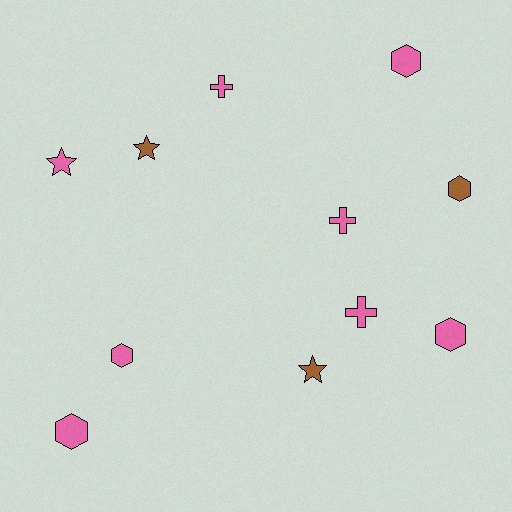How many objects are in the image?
There are 11 objects.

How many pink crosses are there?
There are 3 pink crosses.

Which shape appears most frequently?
Hexagon, with 5 objects.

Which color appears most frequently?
Pink, with 8 objects.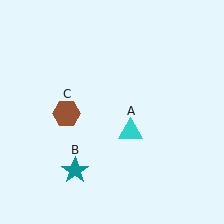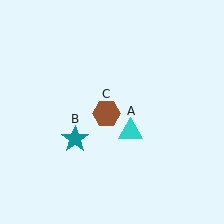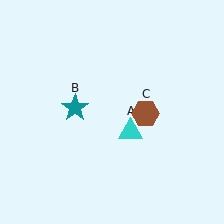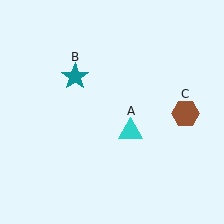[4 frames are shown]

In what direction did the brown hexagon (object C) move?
The brown hexagon (object C) moved right.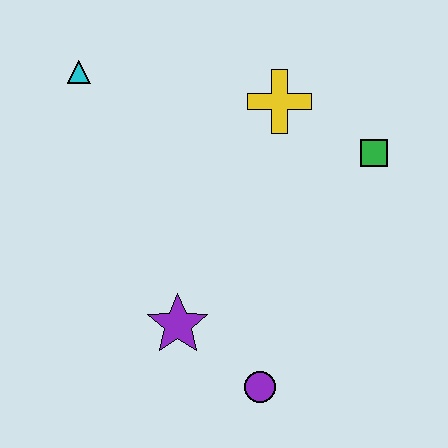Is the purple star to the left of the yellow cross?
Yes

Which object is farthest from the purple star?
The cyan triangle is farthest from the purple star.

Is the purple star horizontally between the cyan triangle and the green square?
Yes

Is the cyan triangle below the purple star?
No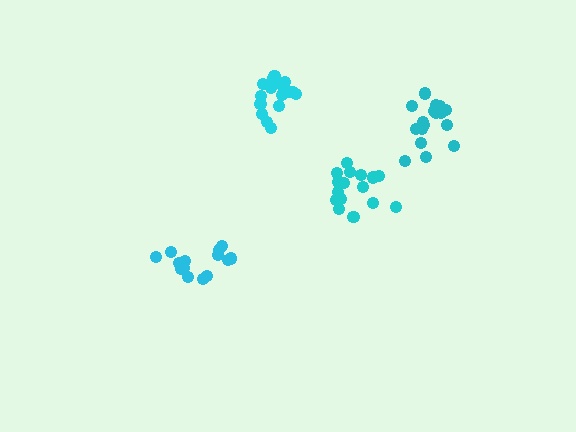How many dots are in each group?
Group 1: 16 dots, Group 2: 17 dots, Group 3: 17 dots, Group 4: 14 dots (64 total).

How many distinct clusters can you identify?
There are 4 distinct clusters.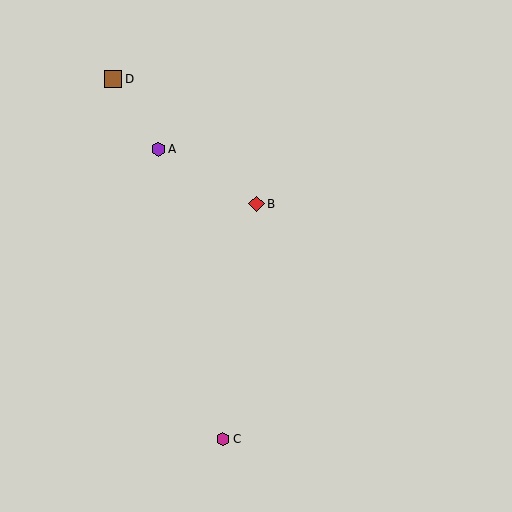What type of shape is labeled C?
Shape C is a magenta hexagon.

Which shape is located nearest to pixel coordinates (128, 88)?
The brown square (labeled D) at (113, 79) is nearest to that location.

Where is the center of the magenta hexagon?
The center of the magenta hexagon is at (223, 439).